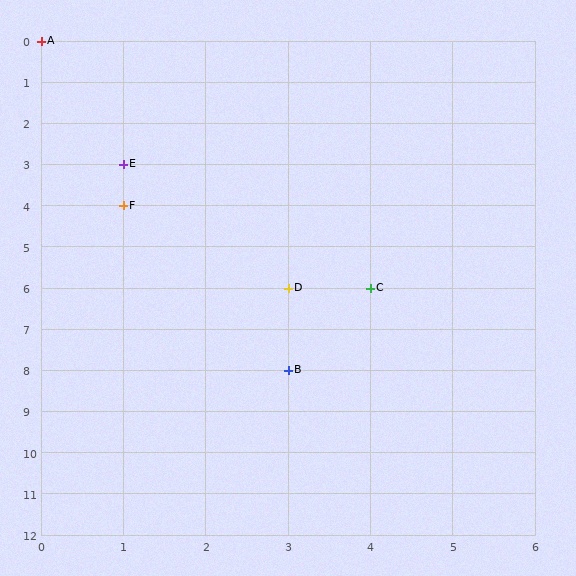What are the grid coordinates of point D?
Point D is at grid coordinates (3, 6).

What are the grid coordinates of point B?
Point B is at grid coordinates (3, 8).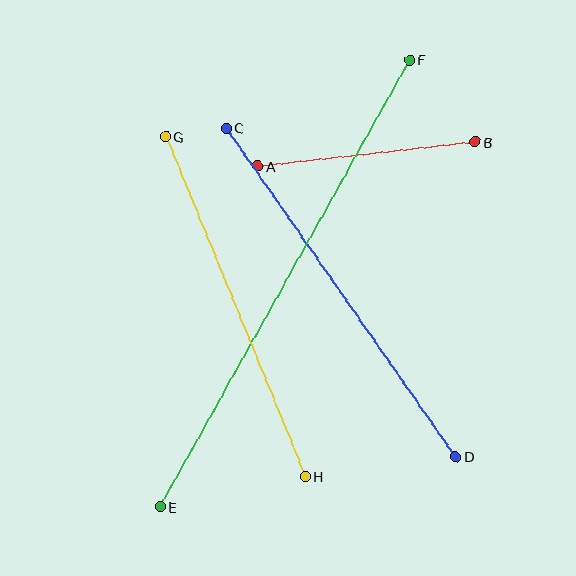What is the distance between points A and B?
The distance is approximately 218 pixels.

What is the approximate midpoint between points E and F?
The midpoint is at approximately (285, 283) pixels.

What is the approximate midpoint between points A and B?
The midpoint is at approximately (366, 154) pixels.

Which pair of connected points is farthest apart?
Points E and F are farthest apart.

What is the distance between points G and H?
The distance is approximately 367 pixels.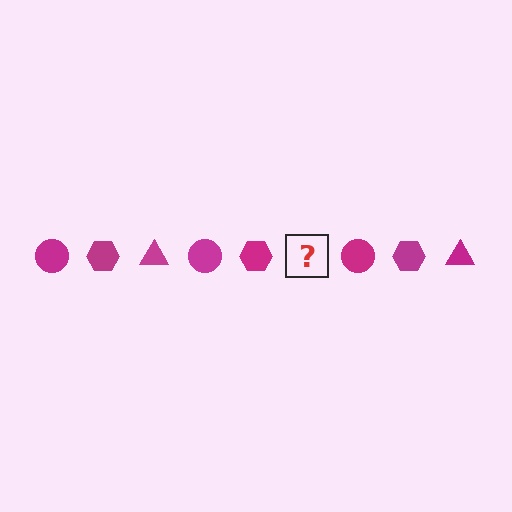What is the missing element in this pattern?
The missing element is a magenta triangle.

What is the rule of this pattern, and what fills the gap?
The rule is that the pattern cycles through circle, hexagon, triangle shapes in magenta. The gap should be filled with a magenta triangle.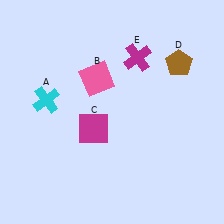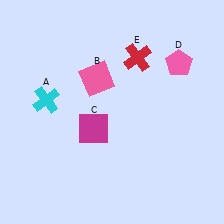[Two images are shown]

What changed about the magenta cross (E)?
In Image 1, E is magenta. In Image 2, it changed to red.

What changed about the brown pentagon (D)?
In Image 1, D is brown. In Image 2, it changed to pink.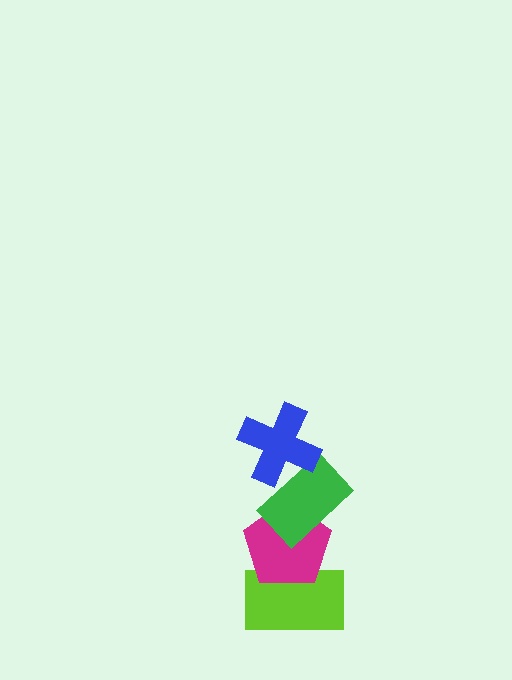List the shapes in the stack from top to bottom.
From top to bottom: the blue cross, the green rectangle, the magenta pentagon, the lime rectangle.